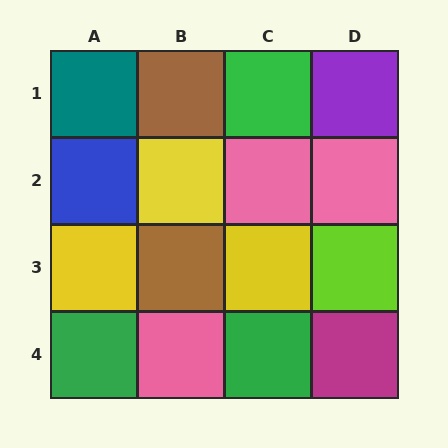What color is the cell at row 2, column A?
Blue.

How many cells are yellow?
3 cells are yellow.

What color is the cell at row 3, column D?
Lime.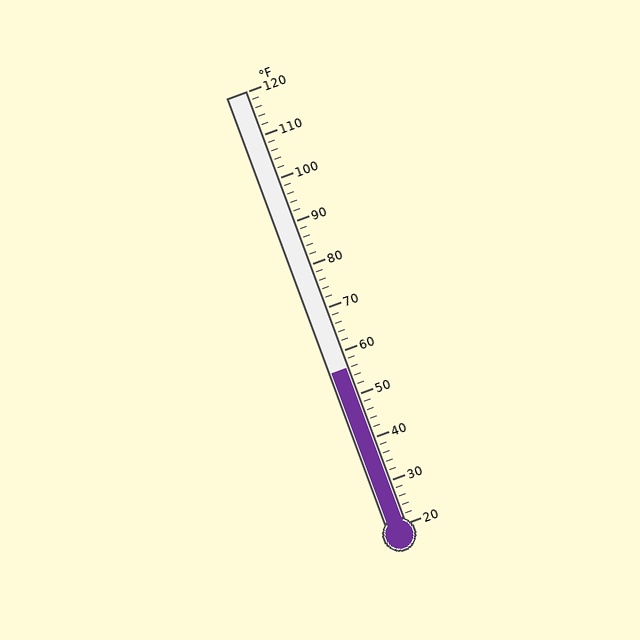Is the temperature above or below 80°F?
The temperature is below 80°F.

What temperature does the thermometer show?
The thermometer shows approximately 56°F.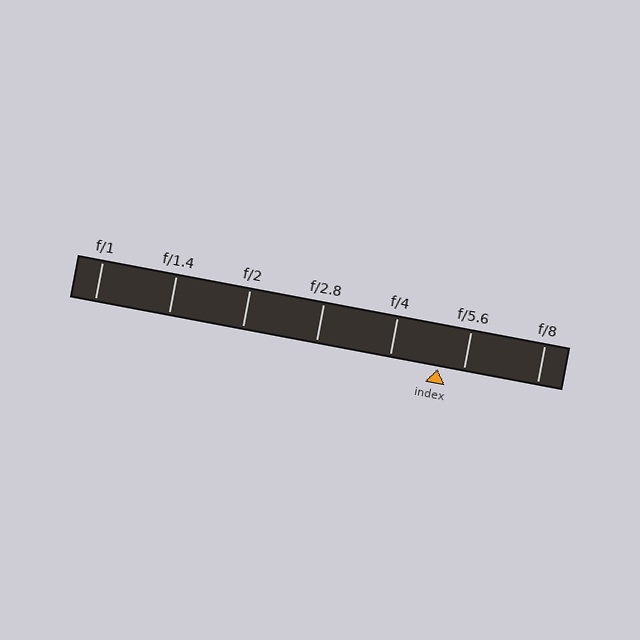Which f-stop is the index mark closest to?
The index mark is closest to f/5.6.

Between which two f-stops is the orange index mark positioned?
The index mark is between f/4 and f/5.6.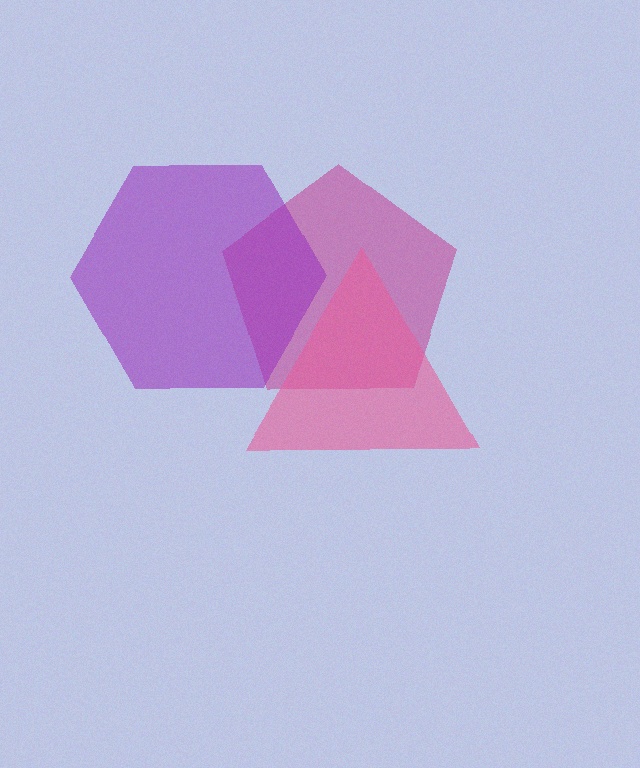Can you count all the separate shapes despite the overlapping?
Yes, there are 3 separate shapes.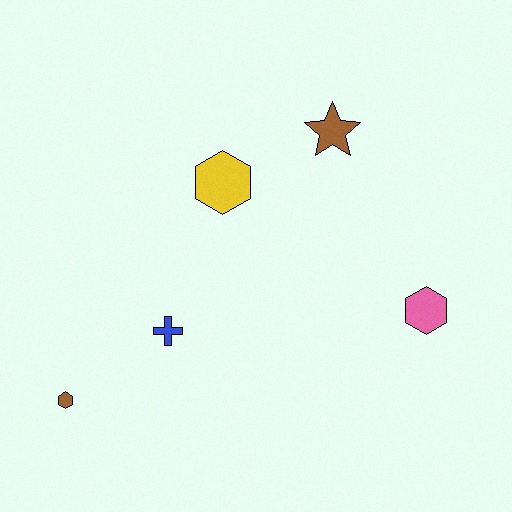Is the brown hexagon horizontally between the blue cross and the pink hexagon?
No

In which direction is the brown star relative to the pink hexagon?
The brown star is above the pink hexagon.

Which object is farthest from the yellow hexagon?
The brown hexagon is farthest from the yellow hexagon.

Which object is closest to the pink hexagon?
The brown star is closest to the pink hexagon.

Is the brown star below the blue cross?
No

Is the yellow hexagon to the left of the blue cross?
No